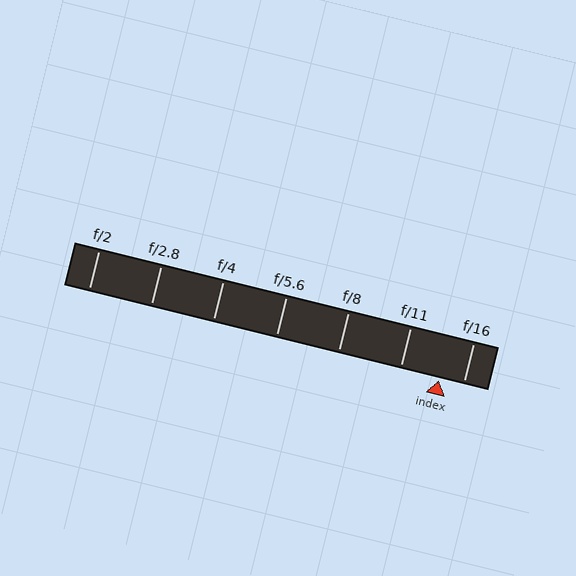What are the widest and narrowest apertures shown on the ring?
The widest aperture shown is f/2 and the narrowest is f/16.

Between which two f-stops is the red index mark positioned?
The index mark is between f/11 and f/16.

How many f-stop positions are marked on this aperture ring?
There are 7 f-stop positions marked.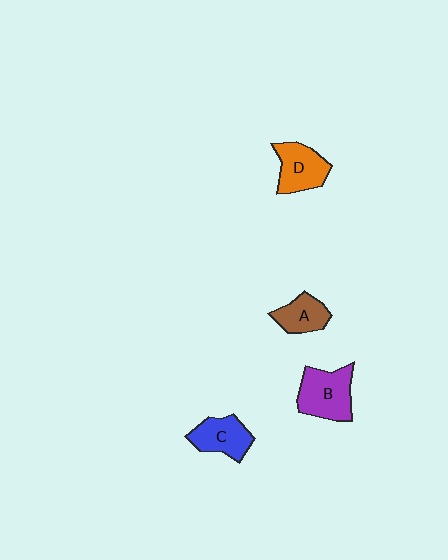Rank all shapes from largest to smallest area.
From largest to smallest: B (purple), D (orange), C (blue), A (brown).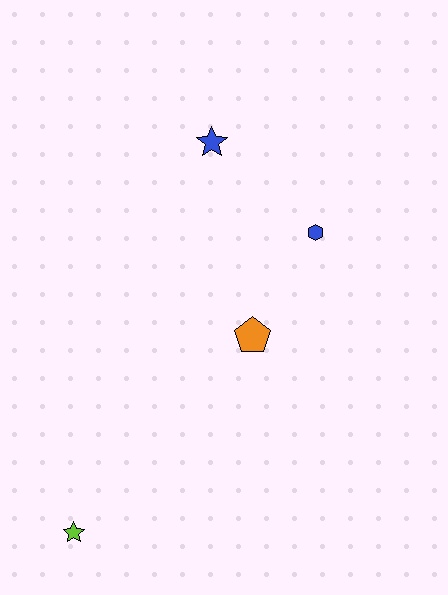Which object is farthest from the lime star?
The blue star is farthest from the lime star.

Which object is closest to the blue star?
The blue hexagon is closest to the blue star.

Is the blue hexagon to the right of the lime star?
Yes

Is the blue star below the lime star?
No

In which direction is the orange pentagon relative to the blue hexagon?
The orange pentagon is below the blue hexagon.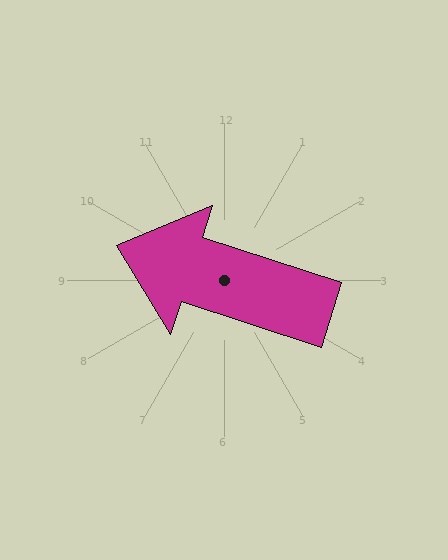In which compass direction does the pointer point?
West.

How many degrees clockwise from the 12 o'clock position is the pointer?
Approximately 288 degrees.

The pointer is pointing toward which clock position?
Roughly 10 o'clock.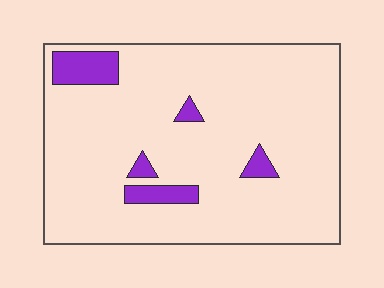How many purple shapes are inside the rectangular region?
5.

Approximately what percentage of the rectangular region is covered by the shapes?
Approximately 10%.